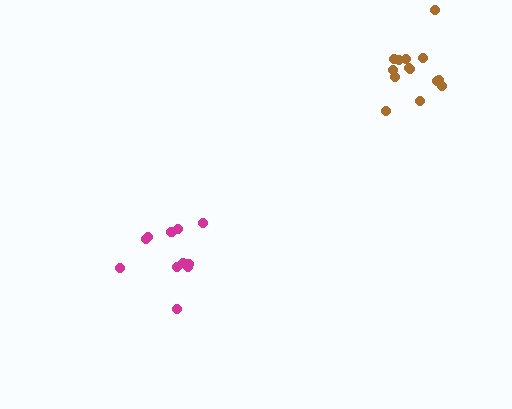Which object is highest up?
The brown cluster is topmost.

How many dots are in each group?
Group 1: 14 dots, Group 2: 11 dots (25 total).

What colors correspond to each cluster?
The clusters are colored: brown, magenta.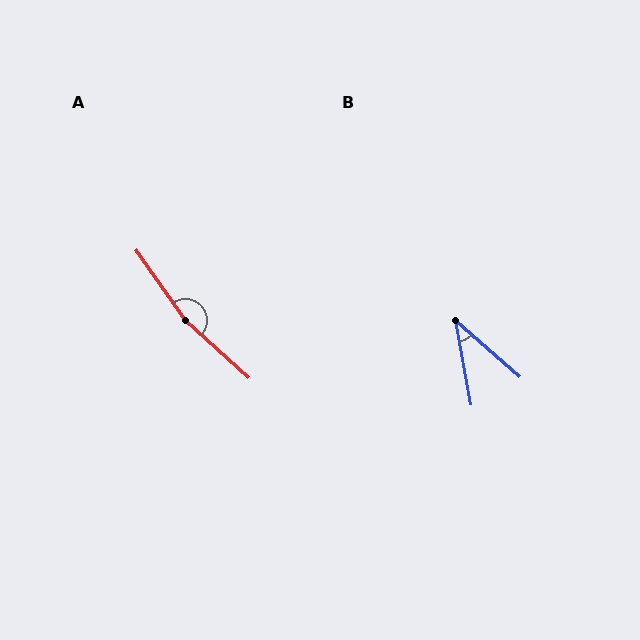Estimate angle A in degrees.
Approximately 167 degrees.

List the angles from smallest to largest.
B (39°), A (167°).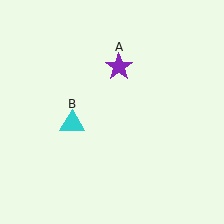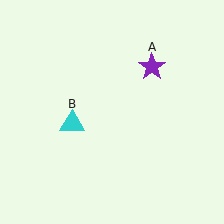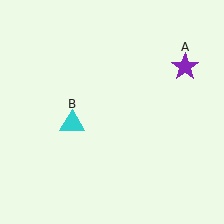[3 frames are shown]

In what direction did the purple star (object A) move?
The purple star (object A) moved right.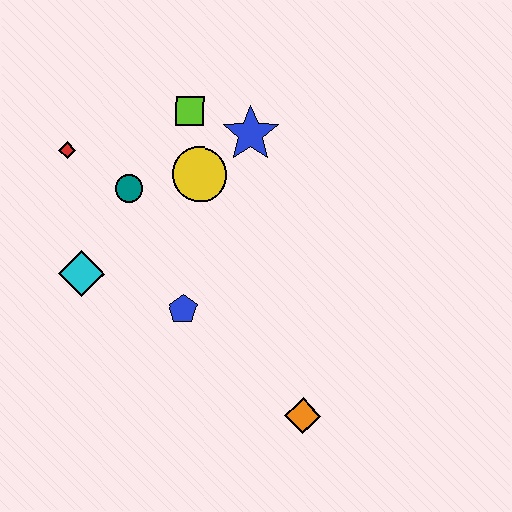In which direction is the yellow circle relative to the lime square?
The yellow circle is below the lime square.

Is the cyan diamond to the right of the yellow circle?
No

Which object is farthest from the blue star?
The orange diamond is farthest from the blue star.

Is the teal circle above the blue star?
No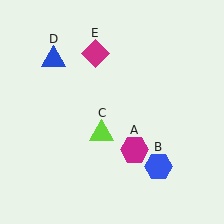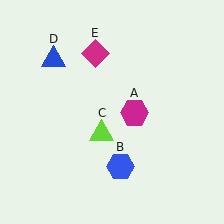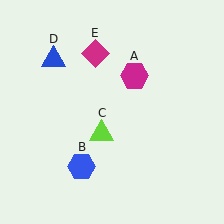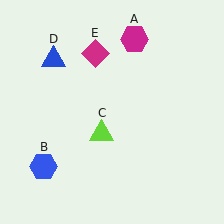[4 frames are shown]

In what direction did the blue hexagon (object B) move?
The blue hexagon (object B) moved left.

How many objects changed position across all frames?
2 objects changed position: magenta hexagon (object A), blue hexagon (object B).